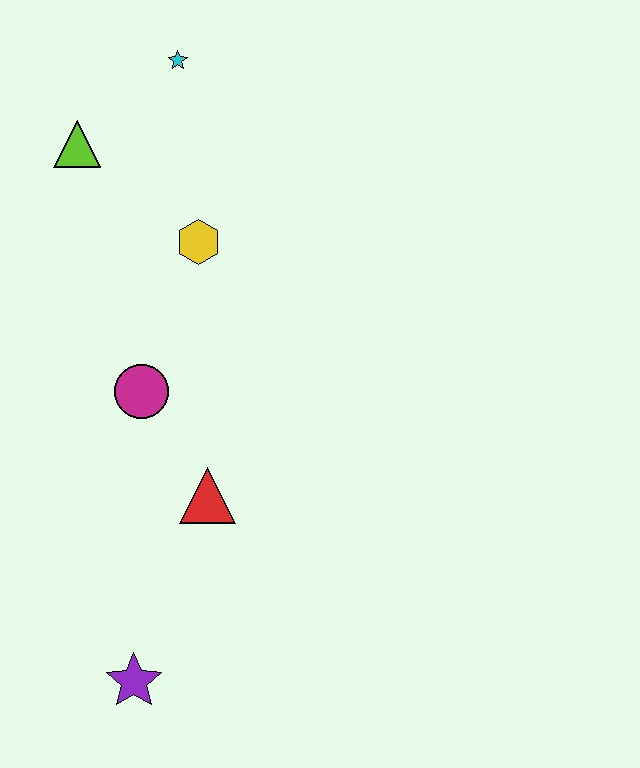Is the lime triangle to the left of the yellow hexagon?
Yes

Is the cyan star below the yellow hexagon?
No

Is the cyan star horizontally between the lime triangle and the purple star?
No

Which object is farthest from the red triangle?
The cyan star is farthest from the red triangle.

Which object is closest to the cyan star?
The lime triangle is closest to the cyan star.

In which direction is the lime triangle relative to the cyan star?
The lime triangle is to the left of the cyan star.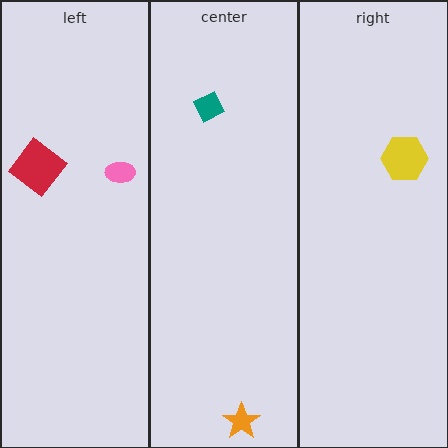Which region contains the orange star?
The center region.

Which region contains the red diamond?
The left region.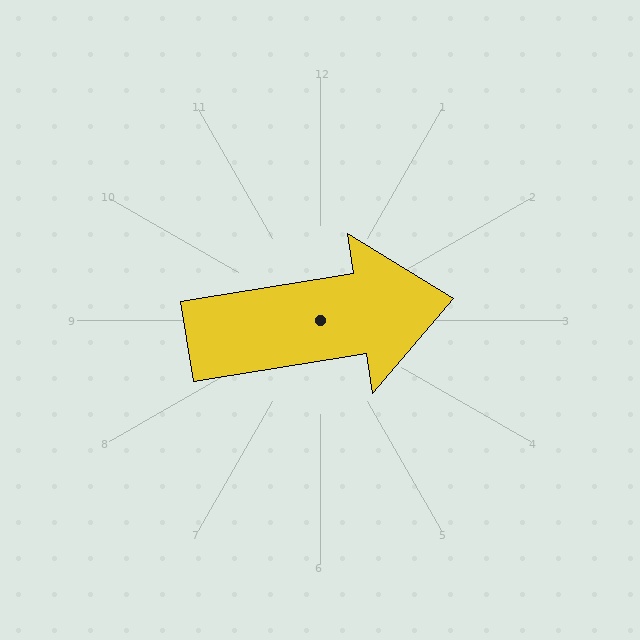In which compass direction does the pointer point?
East.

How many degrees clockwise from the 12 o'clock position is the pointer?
Approximately 81 degrees.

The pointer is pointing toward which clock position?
Roughly 3 o'clock.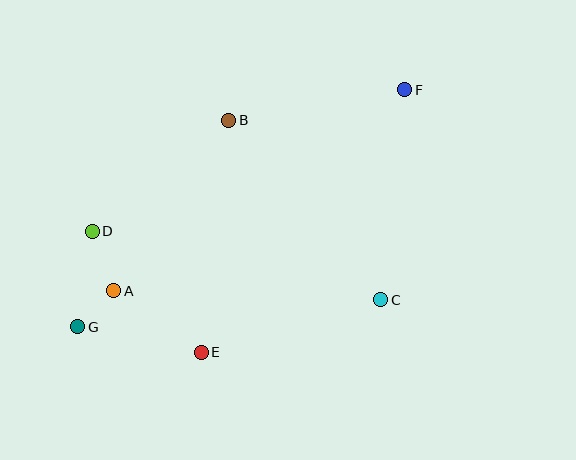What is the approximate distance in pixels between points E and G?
The distance between E and G is approximately 126 pixels.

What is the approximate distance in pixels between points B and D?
The distance between B and D is approximately 176 pixels.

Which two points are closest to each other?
Points A and G are closest to each other.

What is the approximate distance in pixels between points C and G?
The distance between C and G is approximately 304 pixels.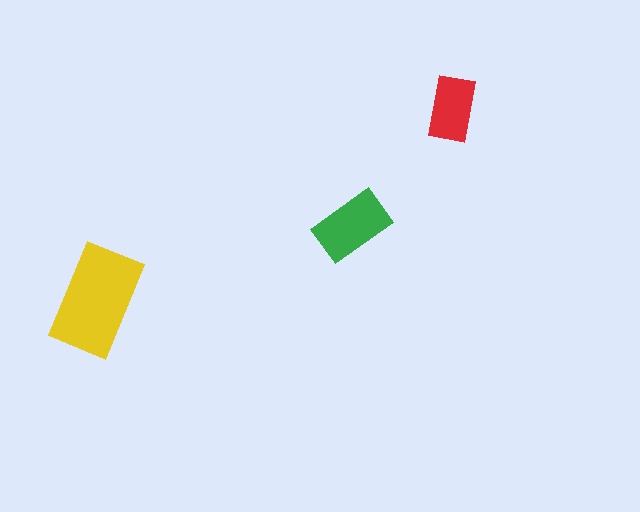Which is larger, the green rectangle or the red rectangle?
The green one.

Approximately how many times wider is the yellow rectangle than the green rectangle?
About 1.5 times wider.